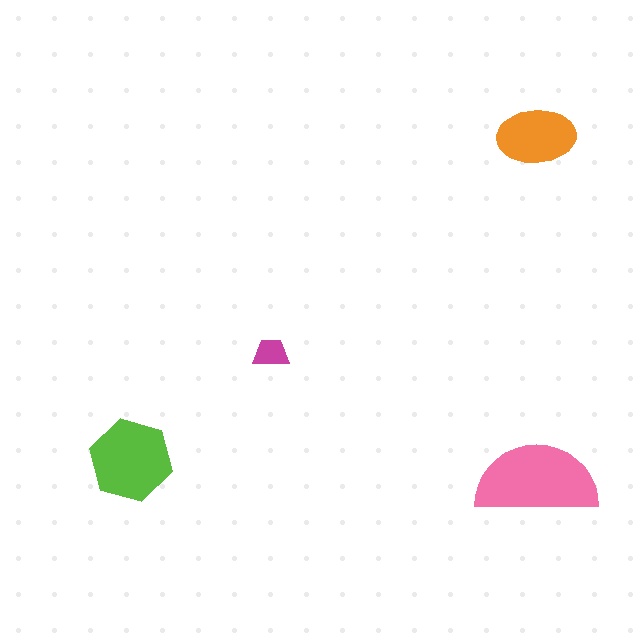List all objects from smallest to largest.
The magenta trapezoid, the orange ellipse, the lime hexagon, the pink semicircle.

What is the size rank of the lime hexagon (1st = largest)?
2nd.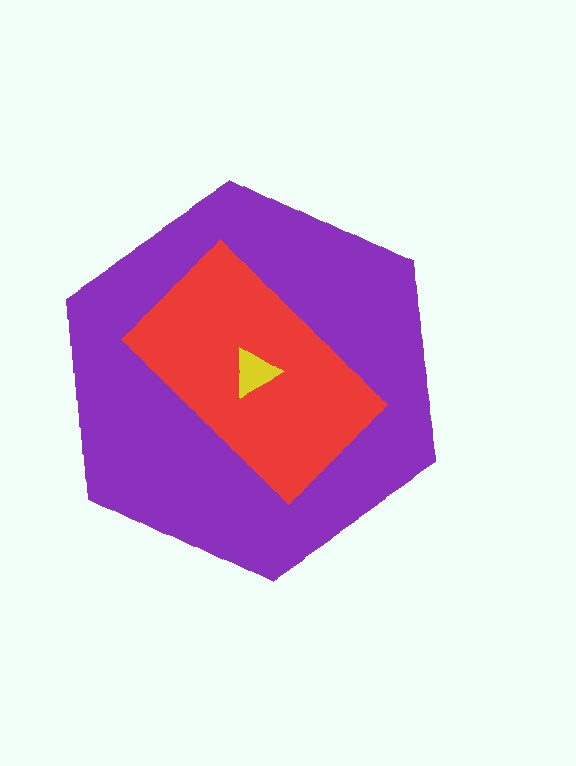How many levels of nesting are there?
3.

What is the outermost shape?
The purple hexagon.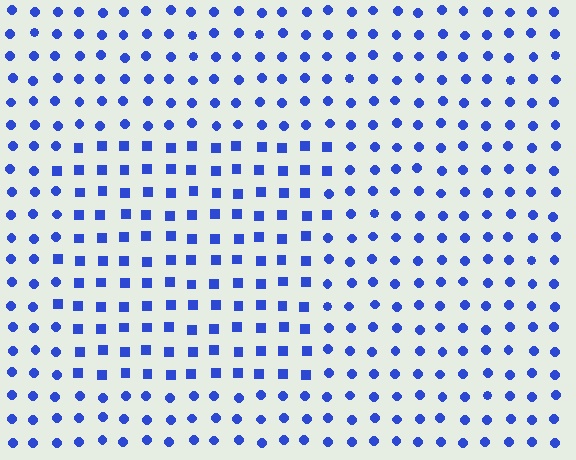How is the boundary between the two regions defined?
The boundary is defined by a change in element shape: squares inside vs. circles outside. All elements share the same color and spacing.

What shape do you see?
I see a rectangle.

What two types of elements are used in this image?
The image uses squares inside the rectangle region and circles outside it.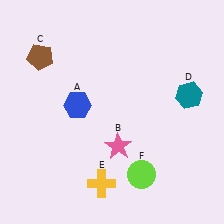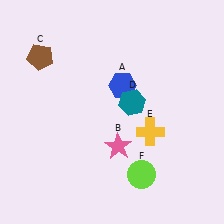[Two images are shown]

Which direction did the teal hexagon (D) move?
The teal hexagon (D) moved left.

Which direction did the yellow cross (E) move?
The yellow cross (E) moved up.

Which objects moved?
The objects that moved are: the blue hexagon (A), the teal hexagon (D), the yellow cross (E).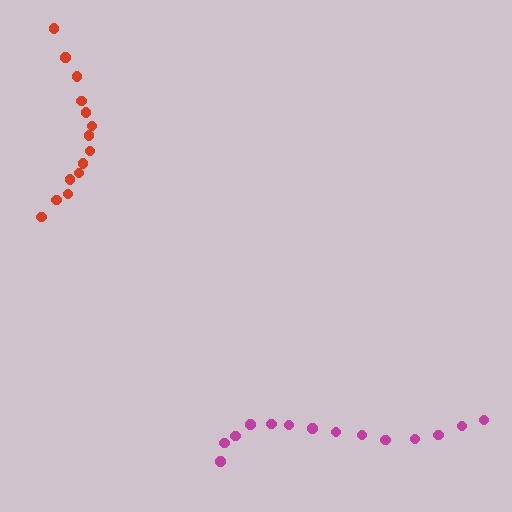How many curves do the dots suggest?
There are 2 distinct paths.